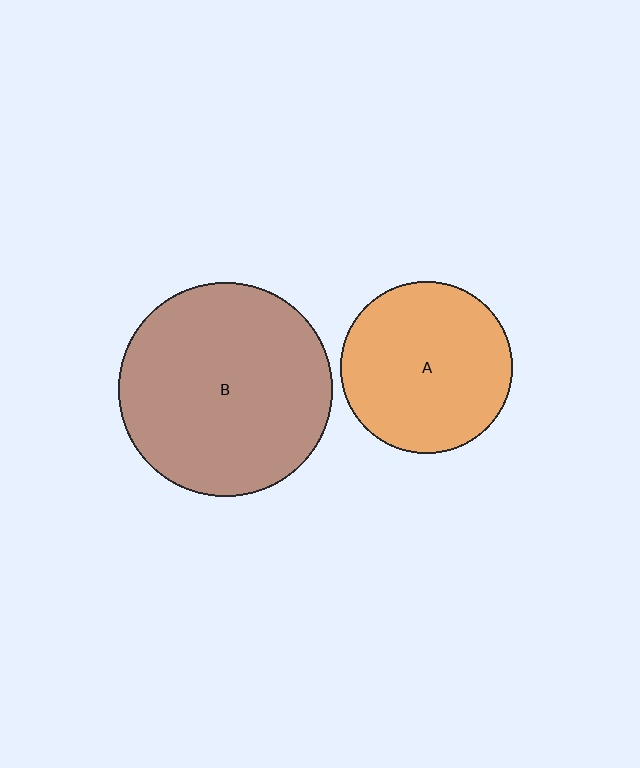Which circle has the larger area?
Circle B (brown).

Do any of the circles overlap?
No, none of the circles overlap.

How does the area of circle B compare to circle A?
Approximately 1.6 times.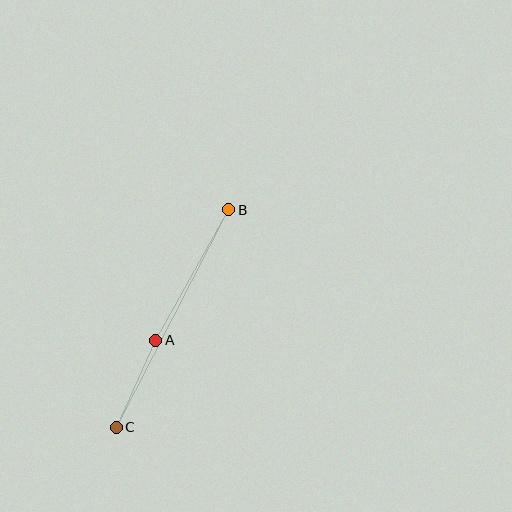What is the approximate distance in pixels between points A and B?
The distance between A and B is approximately 150 pixels.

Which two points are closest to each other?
Points A and C are closest to each other.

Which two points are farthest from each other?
Points B and C are farthest from each other.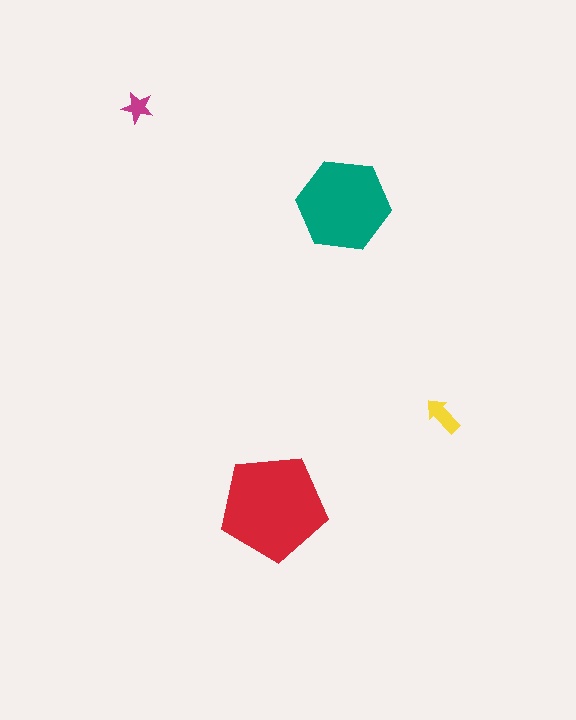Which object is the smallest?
The magenta star.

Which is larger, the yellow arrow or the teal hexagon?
The teal hexagon.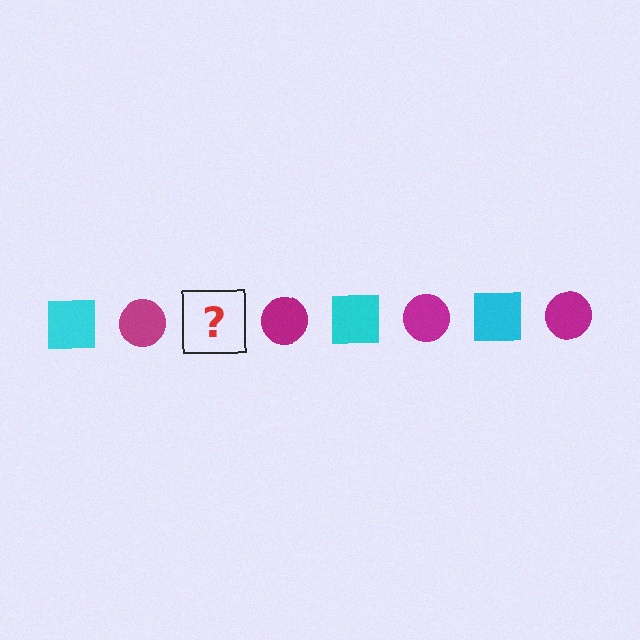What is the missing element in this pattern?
The missing element is a cyan square.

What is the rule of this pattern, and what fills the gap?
The rule is that the pattern alternates between cyan square and magenta circle. The gap should be filled with a cyan square.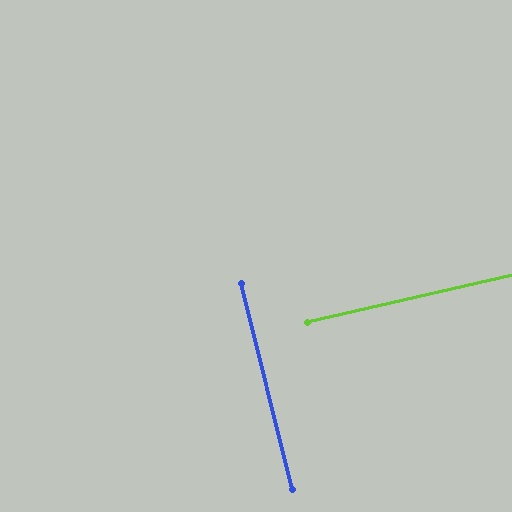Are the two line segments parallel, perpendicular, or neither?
Perpendicular — they meet at approximately 89°.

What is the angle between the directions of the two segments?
Approximately 89 degrees.